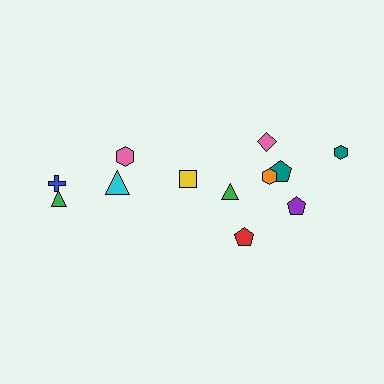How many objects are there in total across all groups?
There are 12 objects.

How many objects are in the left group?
There are 4 objects.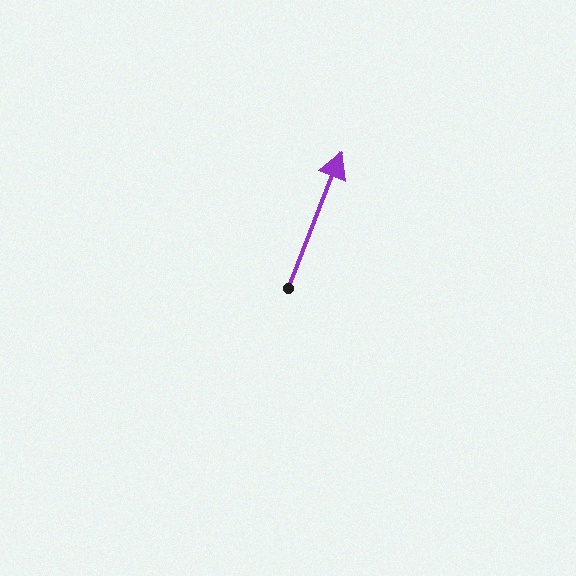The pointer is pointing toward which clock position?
Roughly 1 o'clock.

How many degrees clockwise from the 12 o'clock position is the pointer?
Approximately 21 degrees.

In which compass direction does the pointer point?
North.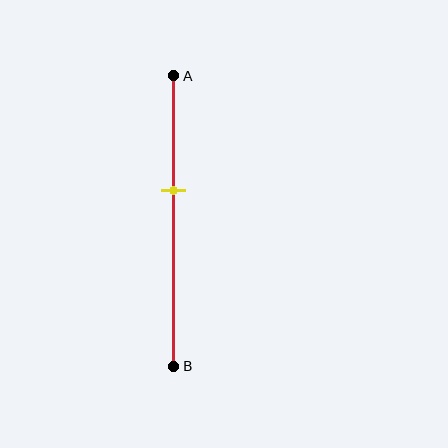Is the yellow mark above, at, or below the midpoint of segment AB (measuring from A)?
The yellow mark is above the midpoint of segment AB.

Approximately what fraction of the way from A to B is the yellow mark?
The yellow mark is approximately 40% of the way from A to B.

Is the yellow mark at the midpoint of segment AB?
No, the mark is at about 40% from A, not at the 50% midpoint.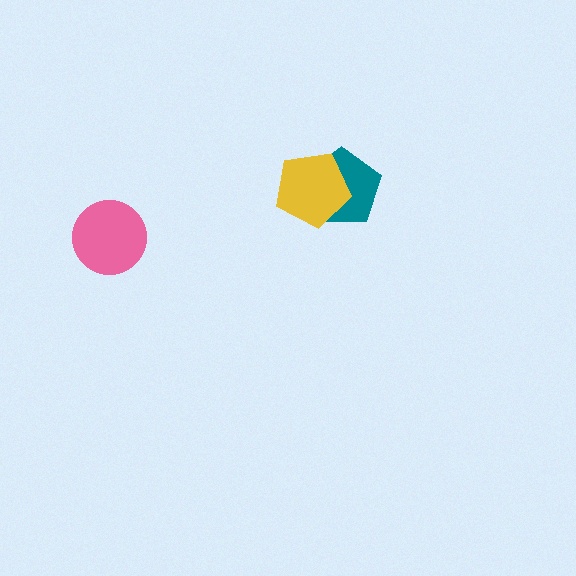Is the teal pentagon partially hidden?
Yes, it is partially covered by another shape.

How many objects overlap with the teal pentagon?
1 object overlaps with the teal pentagon.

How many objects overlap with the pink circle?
0 objects overlap with the pink circle.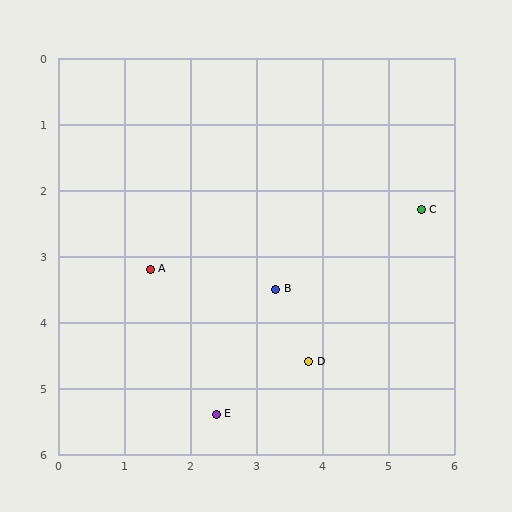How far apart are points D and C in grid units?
Points D and C are about 2.9 grid units apart.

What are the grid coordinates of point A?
Point A is at approximately (1.4, 3.2).